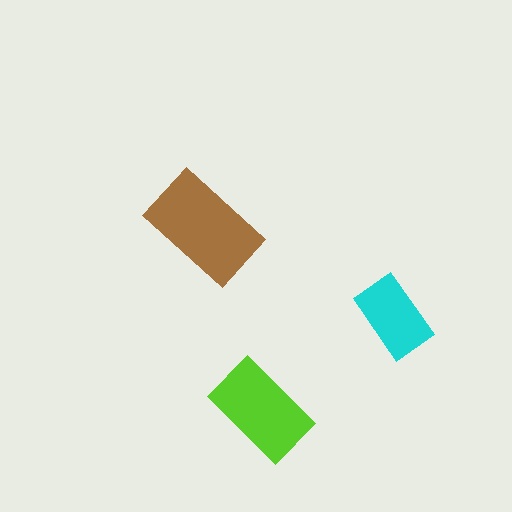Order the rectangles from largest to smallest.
the brown one, the lime one, the cyan one.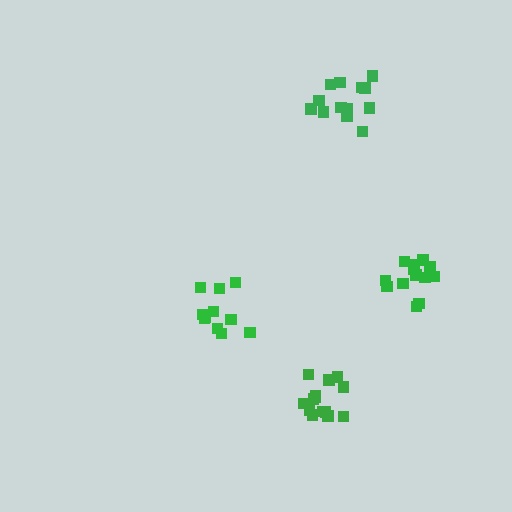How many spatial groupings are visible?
There are 4 spatial groupings.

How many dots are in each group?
Group 1: 11 dots, Group 2: 13 dots, Group 3: 14 dots, Group 4: 13 dots (51 total).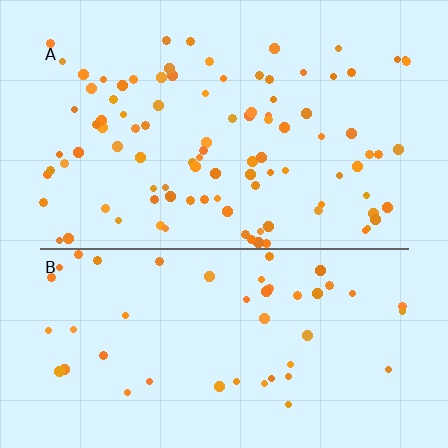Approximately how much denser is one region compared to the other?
Approximately 2.1× — region A over region B.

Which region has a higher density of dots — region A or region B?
A (the top).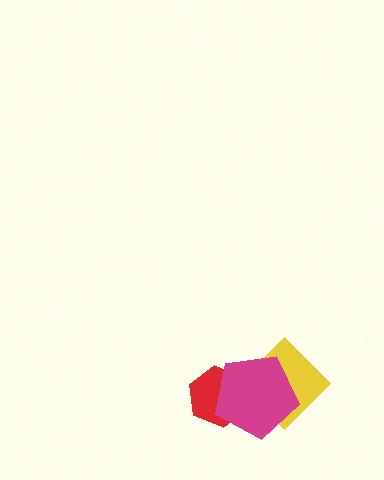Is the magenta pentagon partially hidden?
No, no other shape covers it.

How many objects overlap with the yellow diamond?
2 objects overlap with the yellow diamond.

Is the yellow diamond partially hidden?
Yes, it is partially covered by another shape.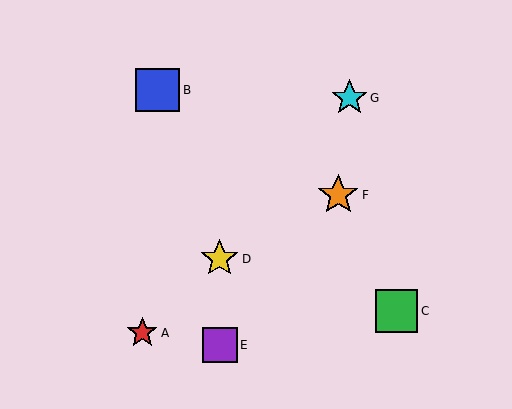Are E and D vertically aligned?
Yes, both are at x≈220.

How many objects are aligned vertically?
2 objects (D, E) are aligned vertically.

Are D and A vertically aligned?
No, D is at x≈220 and A is at x≈142.